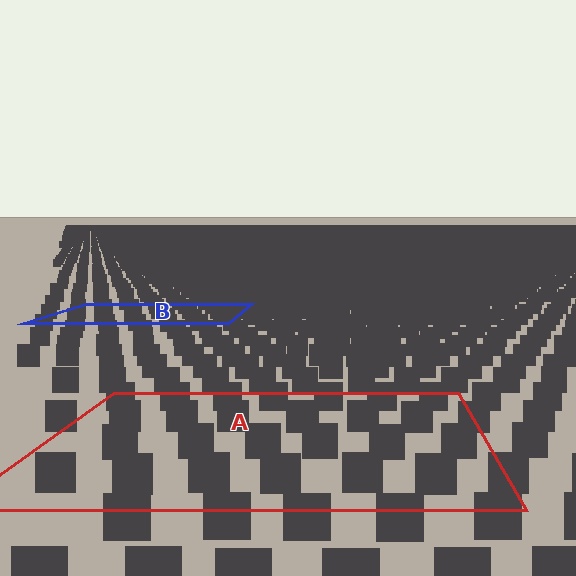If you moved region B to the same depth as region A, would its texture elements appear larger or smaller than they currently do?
They would appear larger. At a closer depth, the same texture elements are projected at a bigger on-screen size.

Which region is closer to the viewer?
Region A is closer. The texture elements there are larger and more spread out.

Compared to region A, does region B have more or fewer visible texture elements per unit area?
Region B has more texture elements per unit area — they are packed more densely because it is farther away.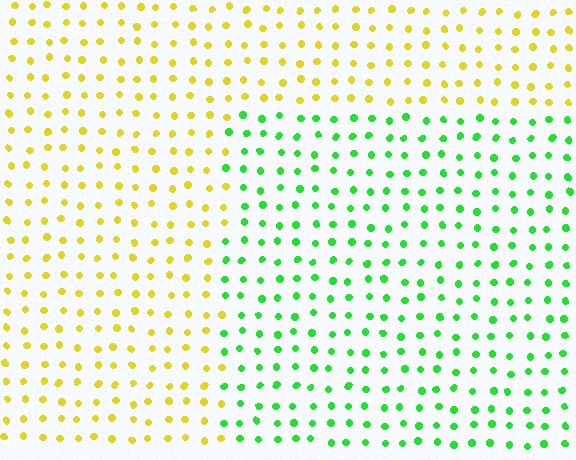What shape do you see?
I see a rectangle.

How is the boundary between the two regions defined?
The boundary is defined purely by a slight shift in hue (about 68 degrees). Spacing, size, and orientation are identical on both sides.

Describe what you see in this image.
The image is filled with small yellow elements in a uniform arrangement. A rectangle-shaped region is visible where the elements are tinted to a slightly different hue, forming a subtle color boundary.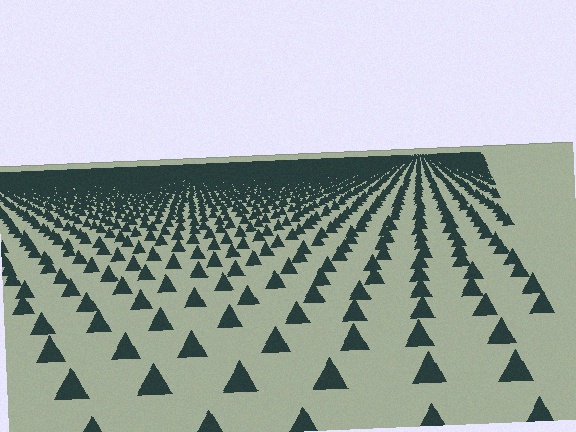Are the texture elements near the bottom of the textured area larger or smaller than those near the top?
Larger. Near the bottom, elements are closer to the viewer and appear at a bigger on-screen size.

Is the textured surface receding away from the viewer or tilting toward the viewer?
The surface is receding away from the viewer. Texture elements get smaller and denser toward the top.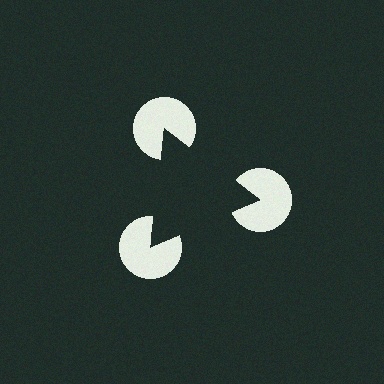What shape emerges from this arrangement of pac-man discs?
An illusory triangle — its edges are inferred from the aligned wedge cuts in the pac-man discs, not physically drawn.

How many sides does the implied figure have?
3 sides.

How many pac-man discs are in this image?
There are 3 — one at each vertex of the illusory triangle.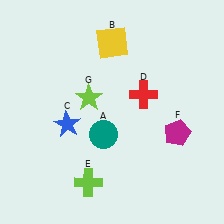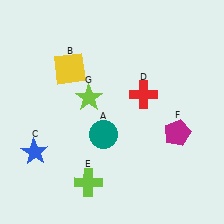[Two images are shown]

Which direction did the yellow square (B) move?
The yellow square (B) moved left.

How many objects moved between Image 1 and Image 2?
2 objects moved between the two images.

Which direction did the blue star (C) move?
The blue star (C) moved left.